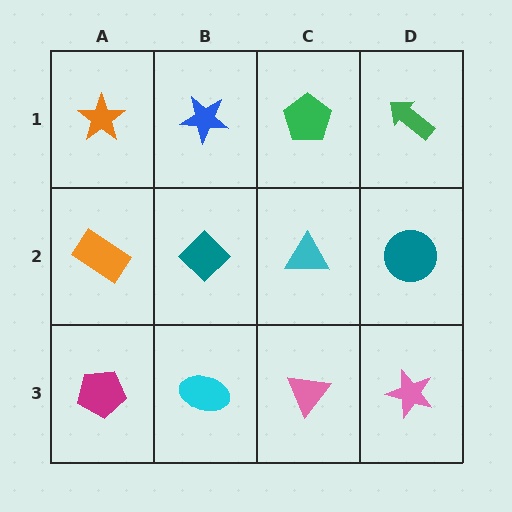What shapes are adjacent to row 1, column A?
An orange rectangle (row 2, column A), a blue star (row 1, column B).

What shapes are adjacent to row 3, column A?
An orange rectangle (row 2, column A), a cyan ellipse (row 3, column B).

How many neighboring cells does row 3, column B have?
3.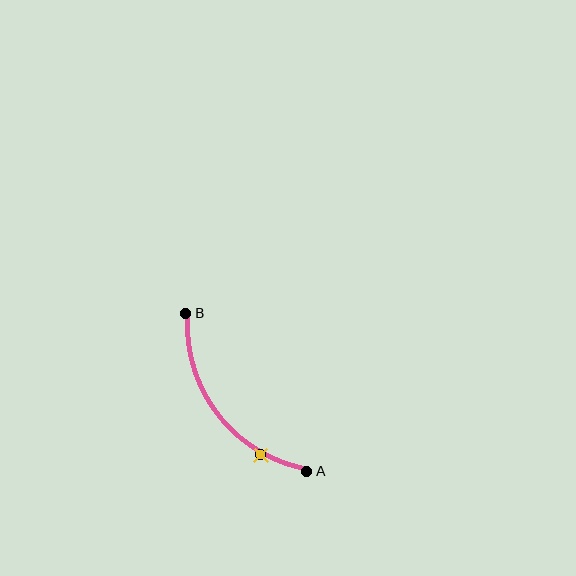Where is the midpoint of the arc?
The arc midpoint is the point on the curve farthest from the straight line joining A and B. It sits below and to the left of that line.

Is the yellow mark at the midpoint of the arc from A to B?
No. The yellow mark lies on the arc but is closer to endpoint A. The arc midpoint would be at the point on the curve equidistant along the arc from both A and B.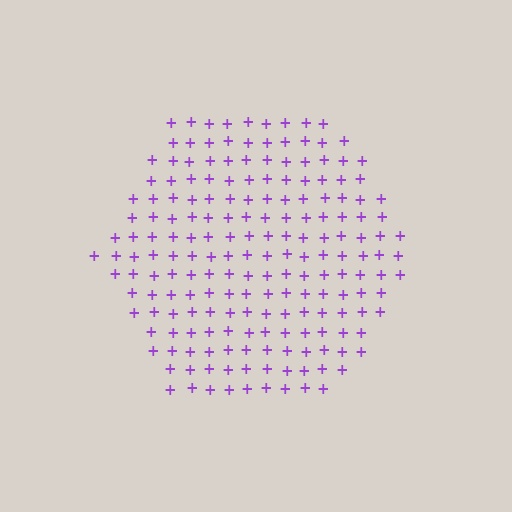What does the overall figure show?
The overall figure shows a hexagon.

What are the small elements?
The small elements are plus signs.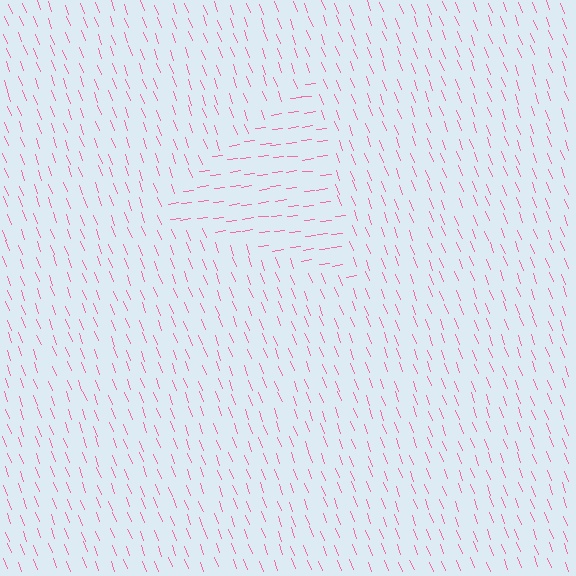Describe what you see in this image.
The image is filled with small pink line segments. A triangle region in the image has lines oriented differently from the surrounding lines, creating a visible texture boundary.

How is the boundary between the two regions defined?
The boundary is defined purely by a change in line orientation (approximately 76 degrees difference). All lines are the same color and thickness.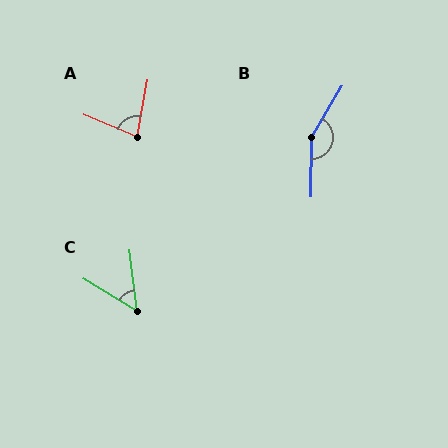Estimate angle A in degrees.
Approximately 79 degrees.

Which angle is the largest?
B, at approximately 150 degrees.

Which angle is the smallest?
C, at approximately 51 degrees.